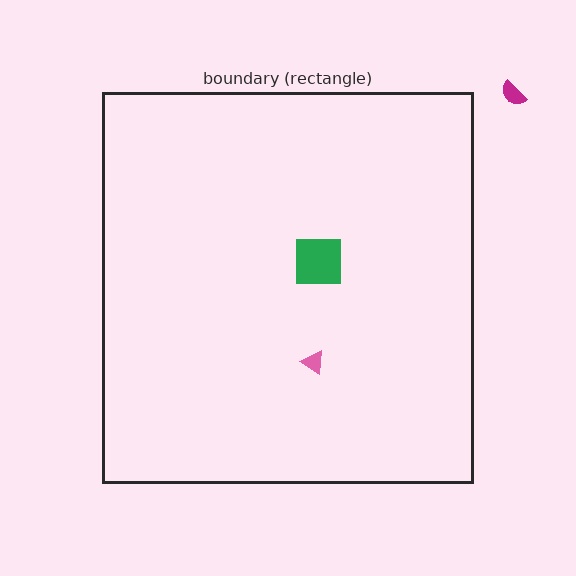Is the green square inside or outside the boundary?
Inside.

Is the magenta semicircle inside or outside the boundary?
Outside.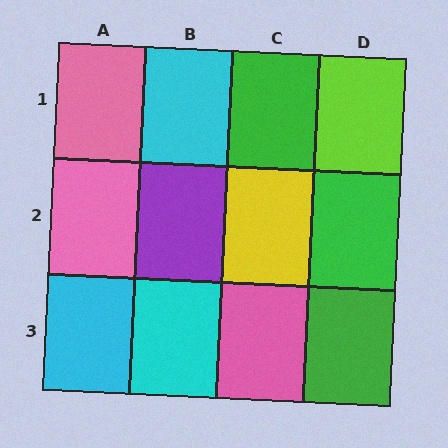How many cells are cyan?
3 cells are cyan.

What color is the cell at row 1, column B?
Cyan.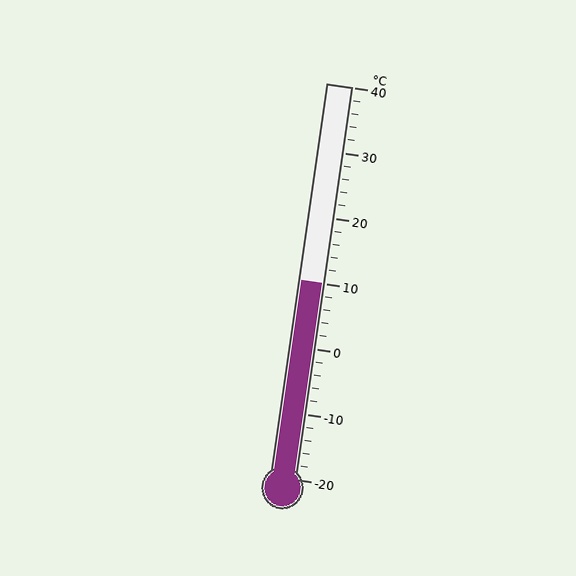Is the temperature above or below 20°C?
The temperature is below 20°C.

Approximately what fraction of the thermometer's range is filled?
The thermometer is filled to approximately 50% of its range.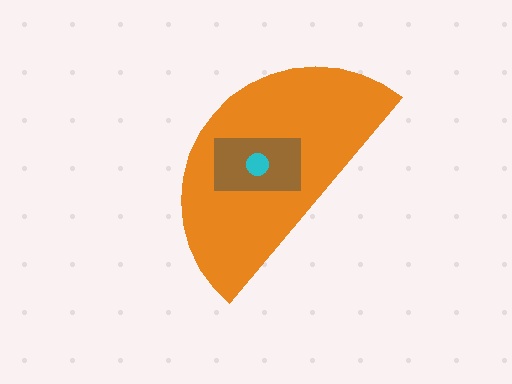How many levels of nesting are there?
3.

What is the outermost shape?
The orange semicircle.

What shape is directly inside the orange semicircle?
The brown rectangle.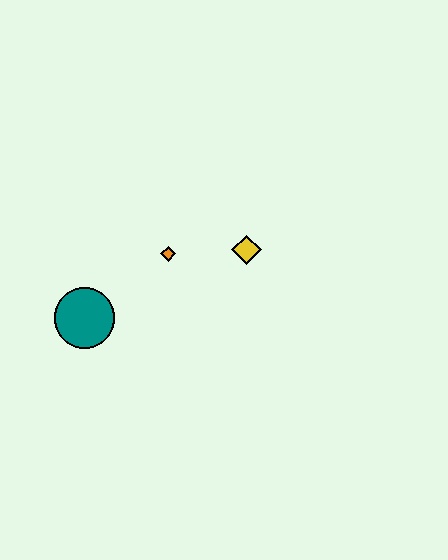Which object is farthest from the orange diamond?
The teal circle is farthest from the orange diamond.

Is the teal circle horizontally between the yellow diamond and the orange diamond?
No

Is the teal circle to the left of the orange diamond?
Yes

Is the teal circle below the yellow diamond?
Yes